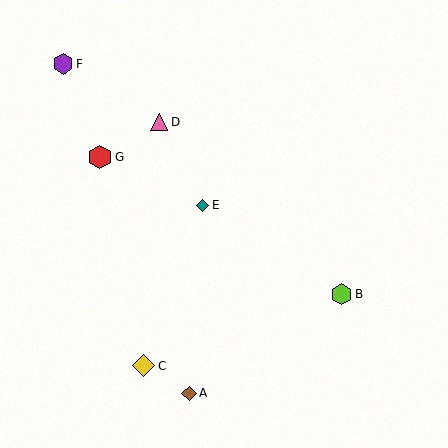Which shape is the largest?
The red hexagon (labeled G) is the largest.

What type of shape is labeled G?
Shape G is a red hexagon.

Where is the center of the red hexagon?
The center of the red hexagon is at (100, 157).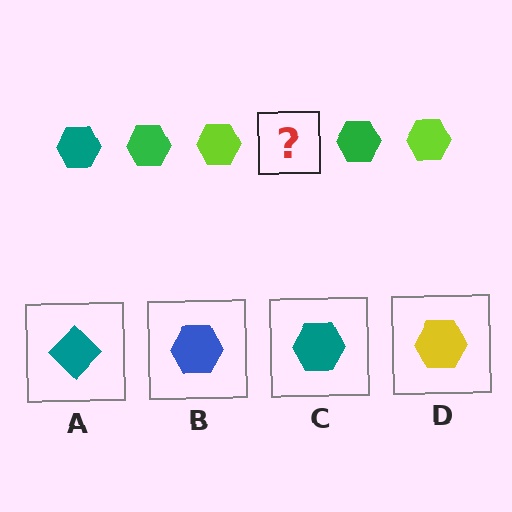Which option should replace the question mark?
Option C.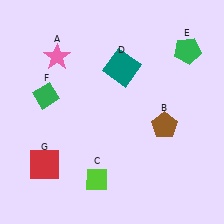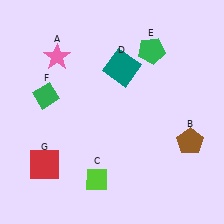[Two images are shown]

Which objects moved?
The objects that moved are: the brown pentagon (B), the green pentagon (E).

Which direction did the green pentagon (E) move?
The green pentagon (E) moved left.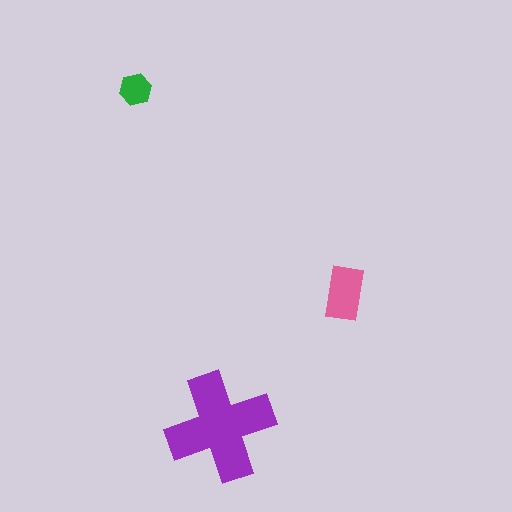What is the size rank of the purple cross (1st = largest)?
1st.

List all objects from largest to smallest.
The purple cross, the pink rectangle, the green hexagon.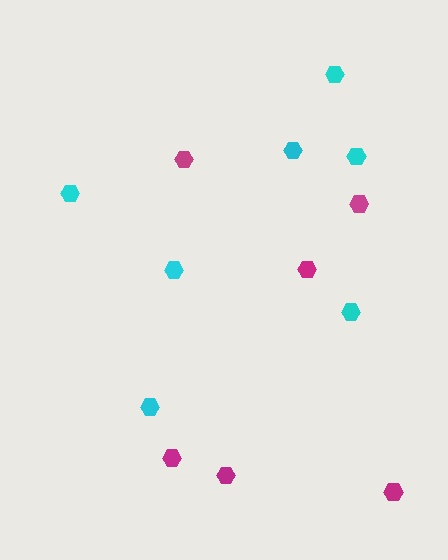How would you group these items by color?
There are 2 groups: one group of magenta hexagons (6) and one group of cyan hexagons (7).